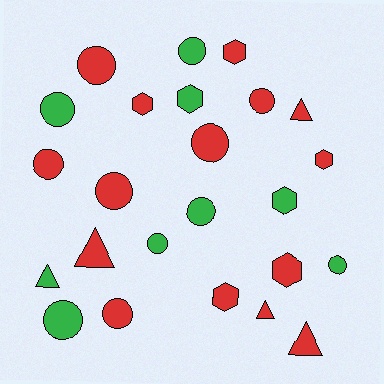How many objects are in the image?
There are 24 objects.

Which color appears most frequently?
Red, with 15 objects.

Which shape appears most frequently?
Circle, with 12 objects.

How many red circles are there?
There are 6 red circles.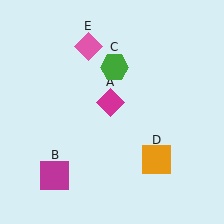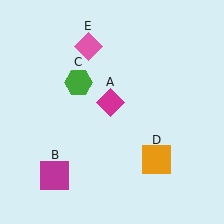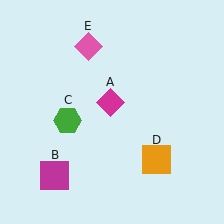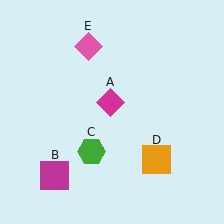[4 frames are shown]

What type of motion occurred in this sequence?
The green hexagon (object C) rotated counterclockwise around the center of the scene.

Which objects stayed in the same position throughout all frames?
Magenta diamond (object A) and magenta square (object B) and orange square (object D) and pink diamond (object E) remained stationary.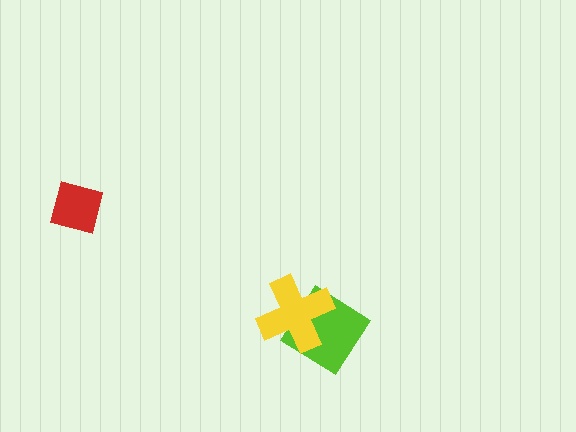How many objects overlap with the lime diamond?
1 object overlaps with the lime diamond.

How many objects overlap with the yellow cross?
1 object overlaps with the yellow cross.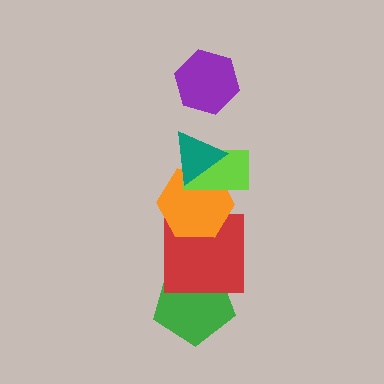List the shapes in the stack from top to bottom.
From top to bottom: the purple hexagon, the teal triangle, the lime rectangle, the orange hexagon, the red square, the green pentagon.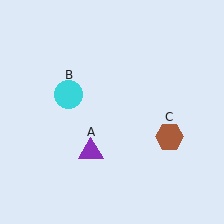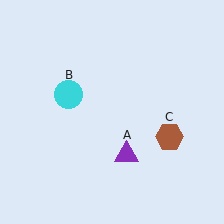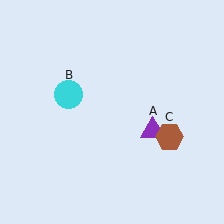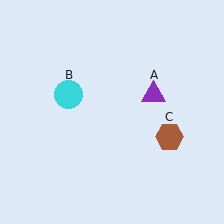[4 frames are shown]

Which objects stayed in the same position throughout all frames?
Cyan circle (object B) and brown hexagon (object C) remained stationary.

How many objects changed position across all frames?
1 object changed position: purple triangle (object A).